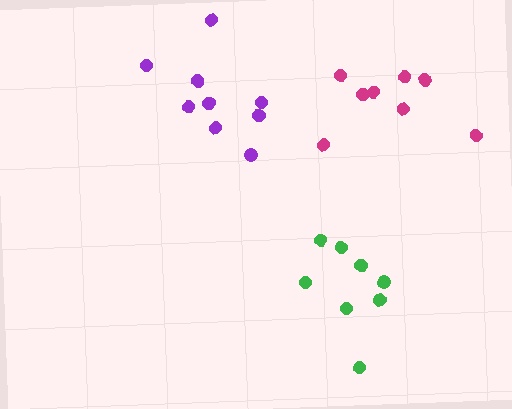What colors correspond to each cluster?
The clusters are colored: green, purple, magenta.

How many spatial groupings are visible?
There are 3 spatial groupings.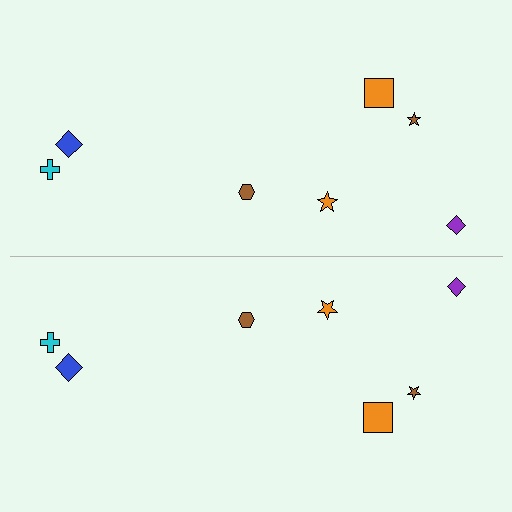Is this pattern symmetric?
Yes, this pattern has bilateral (reflection) symmetry.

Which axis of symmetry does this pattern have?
The pattern has a horizontal axis of symmetry running through the center of the image.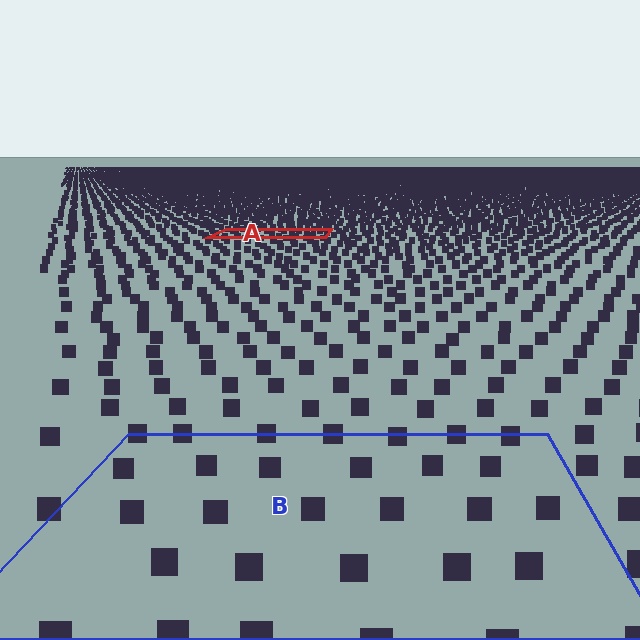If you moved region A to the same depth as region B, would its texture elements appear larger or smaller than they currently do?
They would appear larger. At a closer depth, the same texture elements are projected at a bigger on-screen size.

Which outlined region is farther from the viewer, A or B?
Region A is farther from the viewer — the texture elements inside it appear smaller and more densely packed.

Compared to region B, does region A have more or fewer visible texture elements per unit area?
Region A has more texture elements per unit area — they are packed more densely because it is farther away.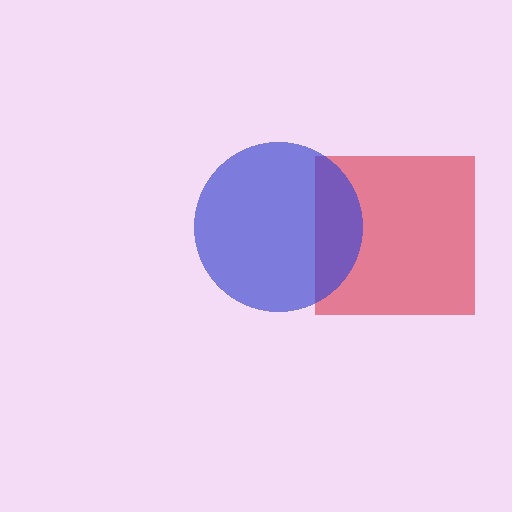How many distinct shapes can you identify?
There are 2 distinct shapes: a red square, a blue circle.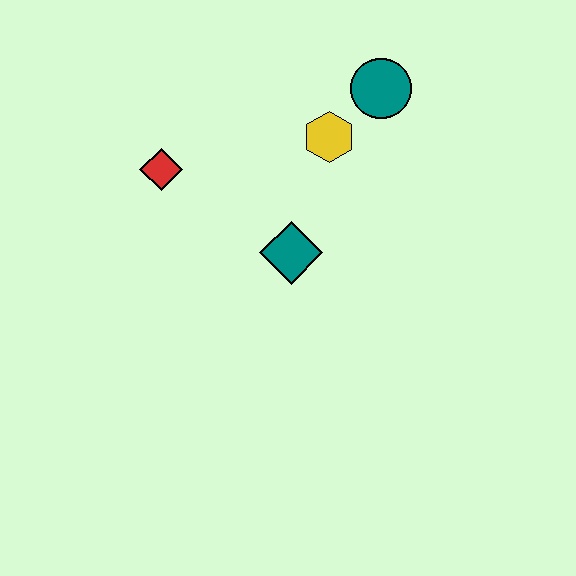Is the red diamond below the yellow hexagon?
Yes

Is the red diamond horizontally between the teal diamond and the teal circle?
No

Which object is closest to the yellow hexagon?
The teal circle is closest to the yellow hexagon.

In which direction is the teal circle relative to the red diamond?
The teal circle is to the right of the red diamond.